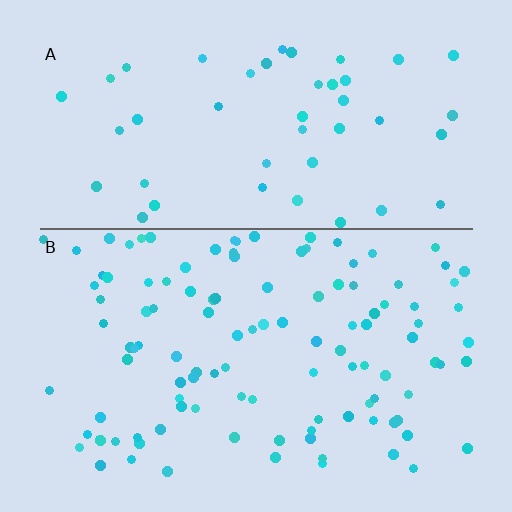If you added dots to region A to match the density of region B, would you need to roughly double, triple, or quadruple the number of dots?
Approximately double.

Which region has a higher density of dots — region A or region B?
B (the bottom).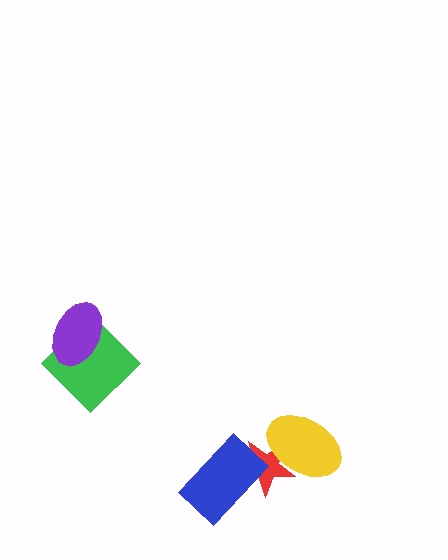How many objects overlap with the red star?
2 objects overlap with the red star.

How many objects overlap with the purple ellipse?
1 object overlaps with the purple ellipse.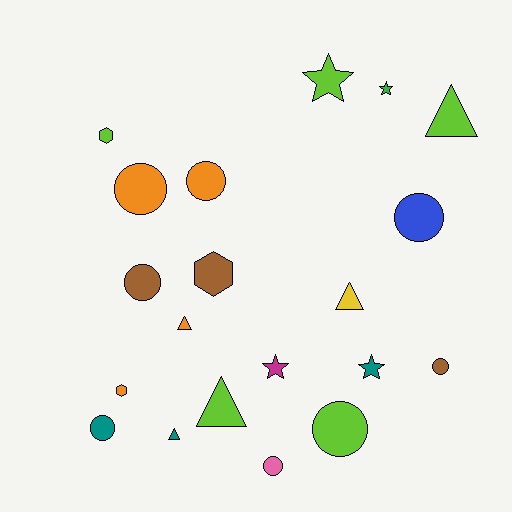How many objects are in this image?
There are 20 objects.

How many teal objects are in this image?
There are 3 teal objects.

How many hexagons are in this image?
There are 3 hexagons.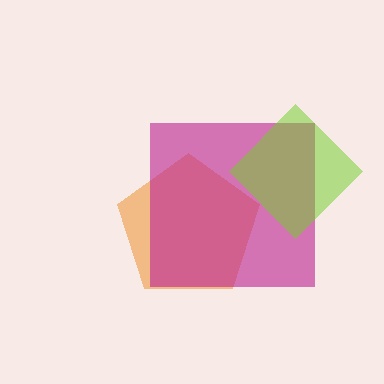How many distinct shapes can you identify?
There are 3 distinct shapes: an orange pentagon, a magenta square, a lime diamond.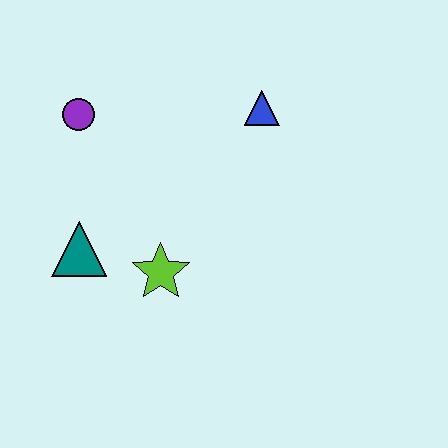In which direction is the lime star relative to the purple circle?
The lime star is below the purple circle.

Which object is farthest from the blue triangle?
The teal triangle is farthest from the blue triangle.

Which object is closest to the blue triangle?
The purple circle is closest to the blue triangle.